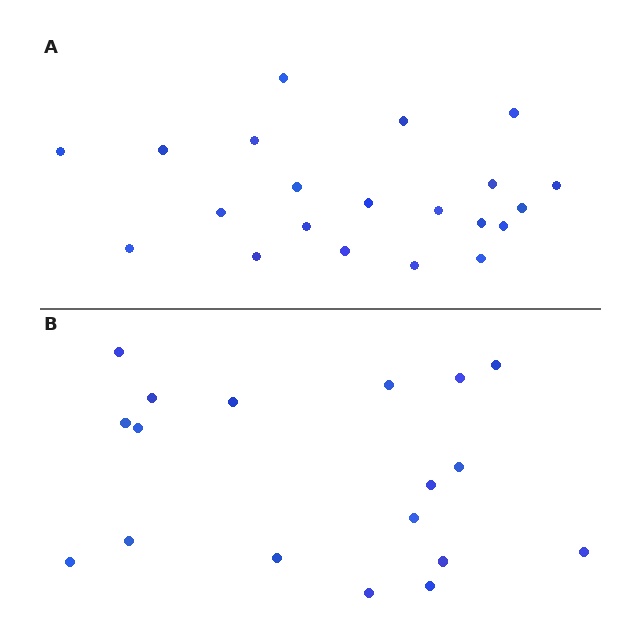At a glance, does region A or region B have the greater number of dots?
Region A (the top region) has more dots.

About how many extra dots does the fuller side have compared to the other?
Region A has just a few more — roughly 2 or 3 more dots than region B.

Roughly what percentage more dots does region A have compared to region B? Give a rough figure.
About 15% more.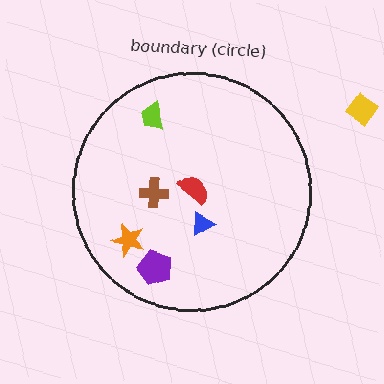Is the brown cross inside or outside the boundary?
Inside.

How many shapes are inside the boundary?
6 inside, 1 outside.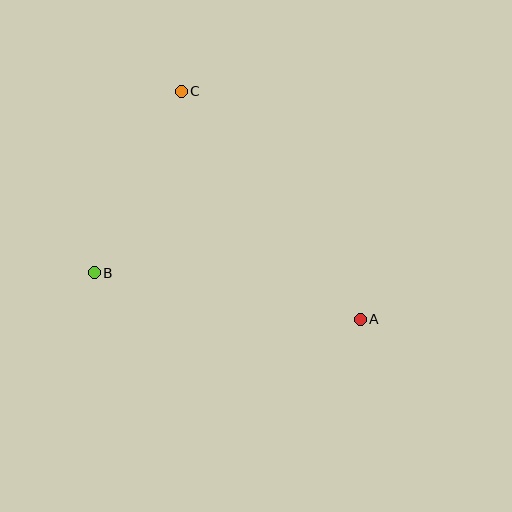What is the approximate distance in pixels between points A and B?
The distance between A and B is approximately 270 pixels.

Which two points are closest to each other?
Points B and C are closest to each other.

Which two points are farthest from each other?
Points A and C are farthest from each other.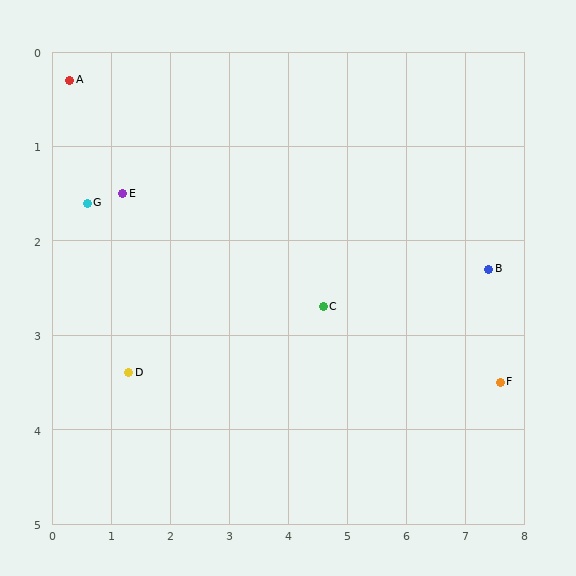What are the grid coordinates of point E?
Point E is at approximately (1.2, 1.5).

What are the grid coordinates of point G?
Point G is at approximately (0.6, 1.6).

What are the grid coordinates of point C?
Point C is at approximately (4.6, 2.7).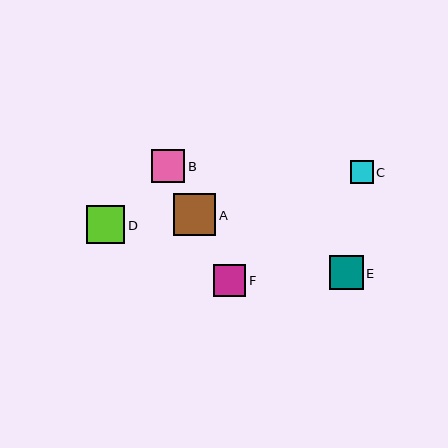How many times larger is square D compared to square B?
Square D is approximately 1.2 times the size of square B.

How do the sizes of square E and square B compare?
Square E and square B are approximately the same size.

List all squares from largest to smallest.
From largest to smallest: A, D, E, B, F, C.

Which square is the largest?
Square A is the largest with a size of approximately 43 pixels.